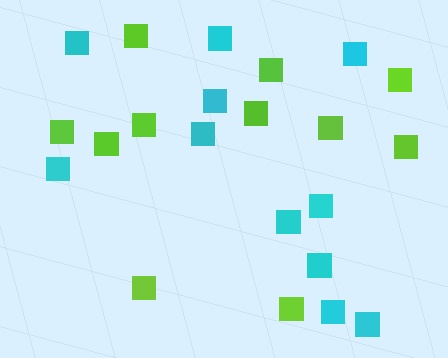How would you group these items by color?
There are 2 groups: one group of lime squares (11) and one group of cyan squares (11).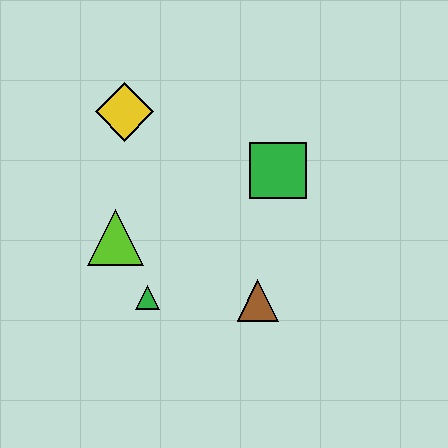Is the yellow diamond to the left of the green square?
Yes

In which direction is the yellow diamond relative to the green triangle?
The yellow diamond is above the green triangle.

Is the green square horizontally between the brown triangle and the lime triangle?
No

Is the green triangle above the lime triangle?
No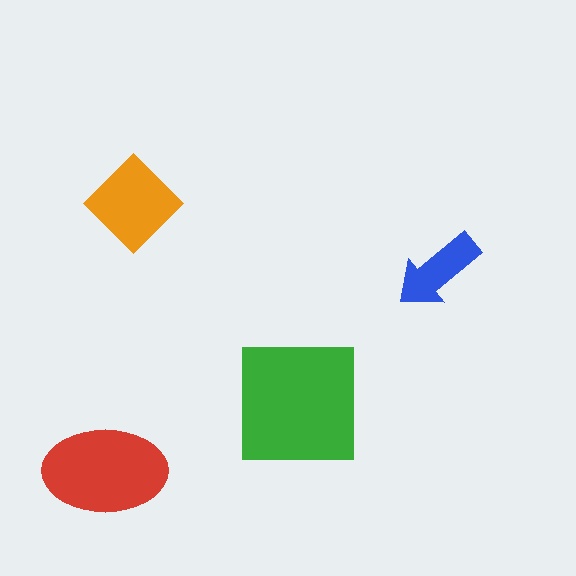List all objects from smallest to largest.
The blue arrow, the orange diamond, the red ellipse, the green square.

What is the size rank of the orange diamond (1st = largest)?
3rd.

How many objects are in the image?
There are 4 objects in the image.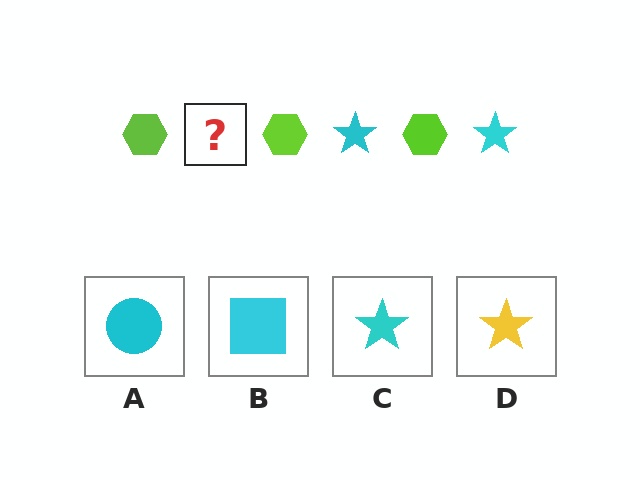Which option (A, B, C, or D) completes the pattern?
C.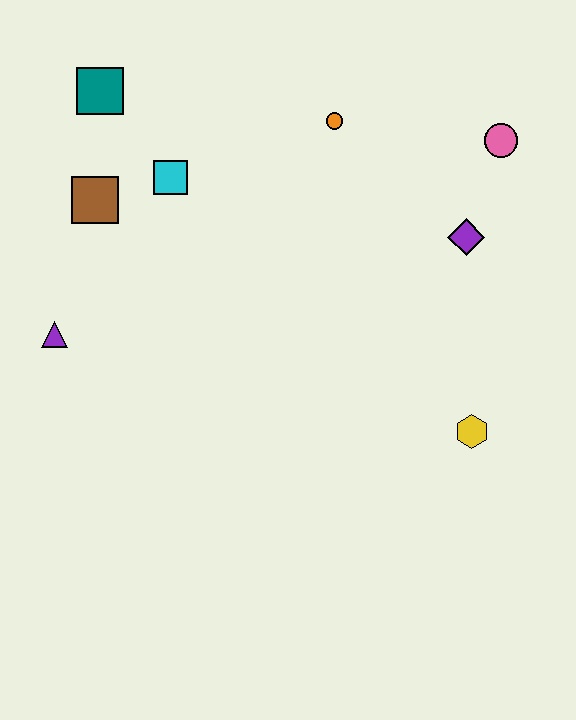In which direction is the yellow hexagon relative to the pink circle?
The yellow hexagon is below the pink circle.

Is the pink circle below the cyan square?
No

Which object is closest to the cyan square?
The brown square is closest to the cyan square.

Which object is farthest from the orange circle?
The purple triangle is farthest from the orange circle.